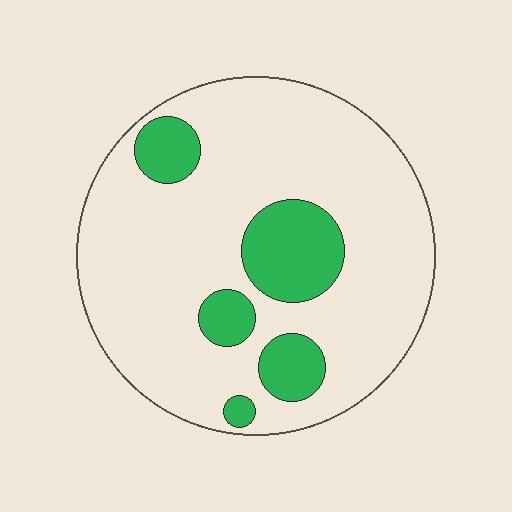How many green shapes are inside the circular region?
5.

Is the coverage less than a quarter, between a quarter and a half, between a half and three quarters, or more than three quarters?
Less than a quarter.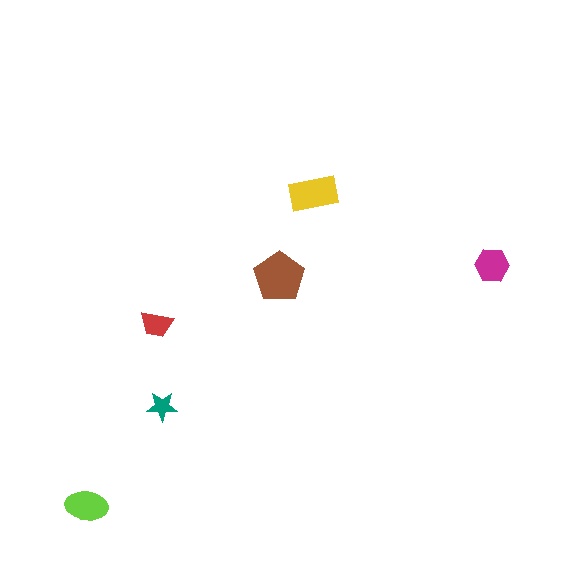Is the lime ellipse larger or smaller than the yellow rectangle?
Smaller.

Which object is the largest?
The brown pentagon.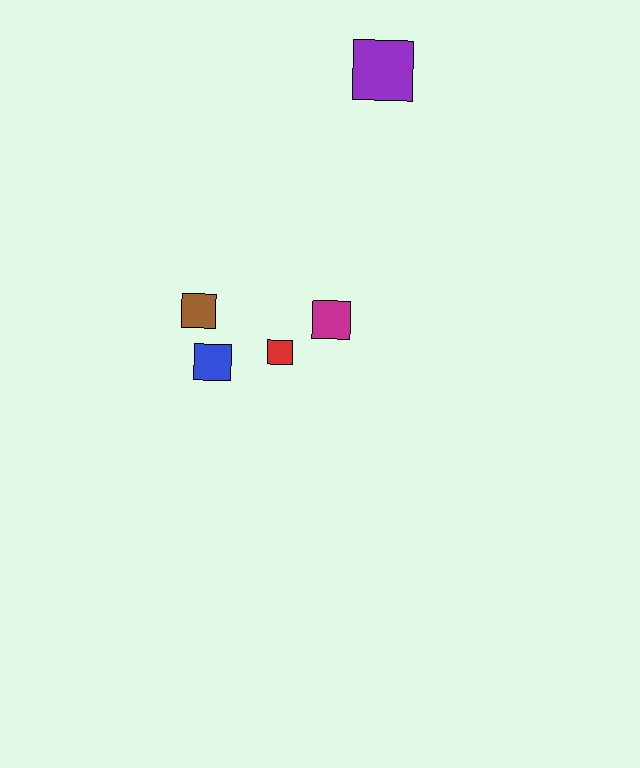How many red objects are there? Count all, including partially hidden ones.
There is 1 red object.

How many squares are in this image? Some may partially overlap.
There are 5 squares.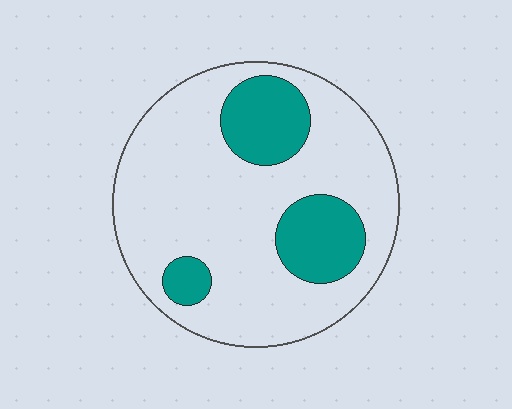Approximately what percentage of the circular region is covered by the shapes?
Approximately 25%.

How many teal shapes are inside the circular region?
3.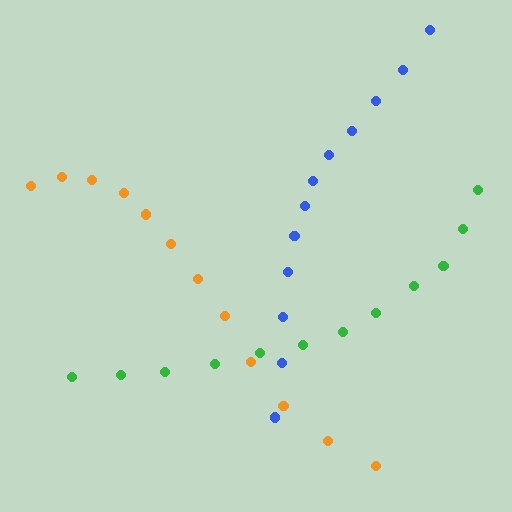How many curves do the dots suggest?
There are 3 distinct paths.